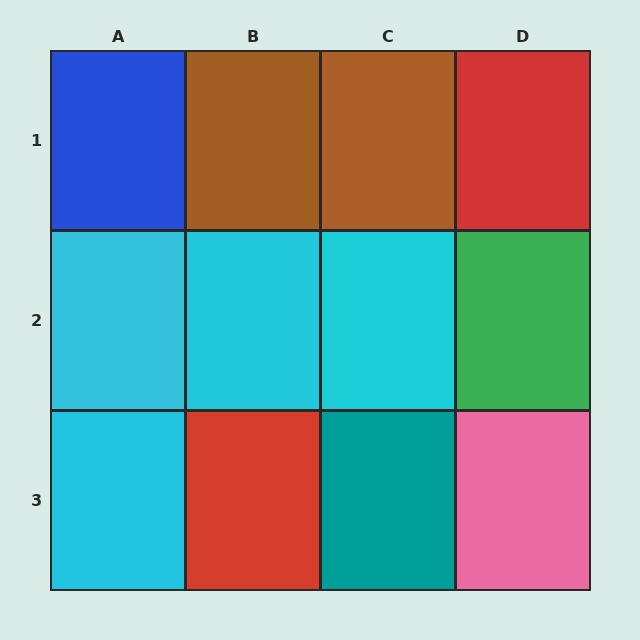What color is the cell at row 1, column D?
Red.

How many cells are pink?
1 cell is pink.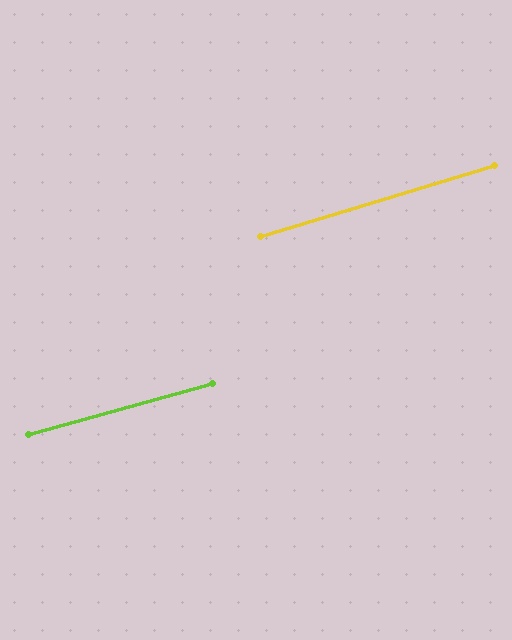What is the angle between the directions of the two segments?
Approximately 1 degree.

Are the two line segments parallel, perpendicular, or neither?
Parallel — their directions differ by only 1.2°.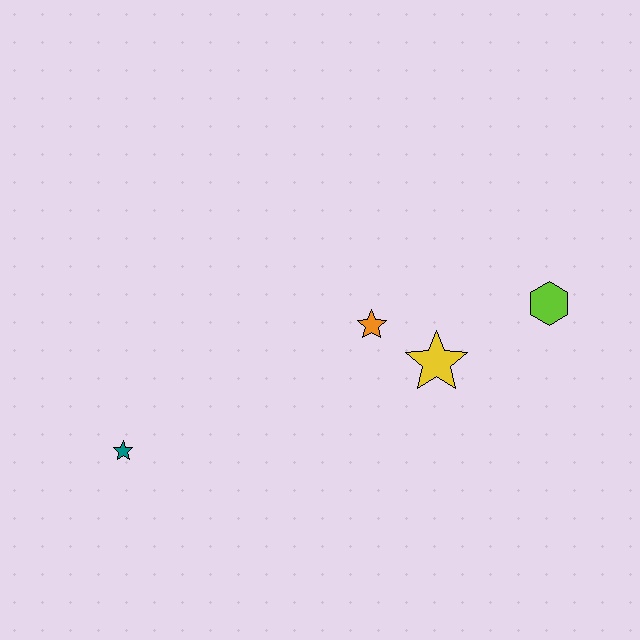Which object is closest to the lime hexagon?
The yellow star is closest to the lime hexagon.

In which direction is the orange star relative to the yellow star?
The orange star is to the left of the yellow star.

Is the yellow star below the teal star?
No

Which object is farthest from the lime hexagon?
The teal star is farthest from the lime hexagon.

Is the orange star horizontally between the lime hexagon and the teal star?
Yes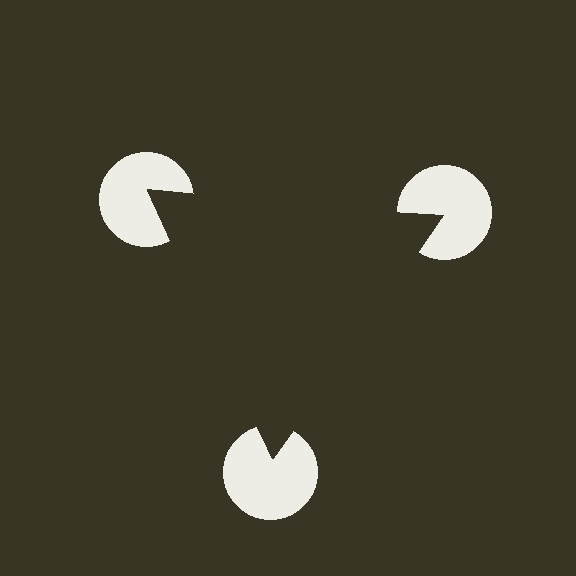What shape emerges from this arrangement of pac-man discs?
An illusory triangle — its edges are inferred from the aligned wedge cuts in the pac-man discs, not physically drawn.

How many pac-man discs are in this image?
There are 3 — one at each vertex of the illusory triangle.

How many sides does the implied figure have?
3 sides.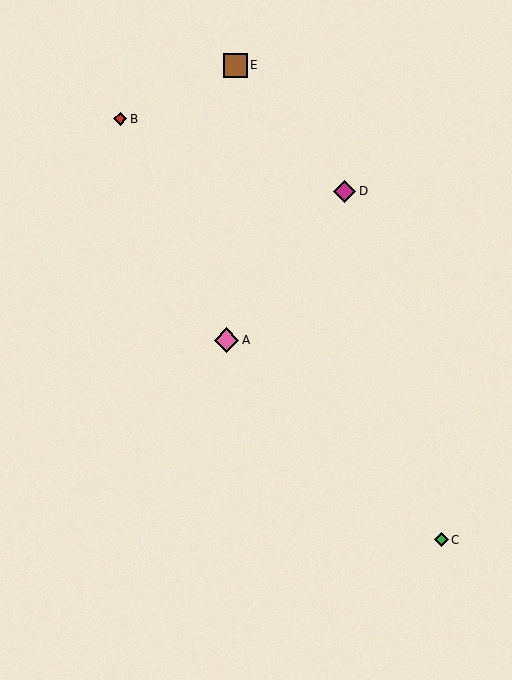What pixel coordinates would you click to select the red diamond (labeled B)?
Click at (120, 119) to select the red diamond B.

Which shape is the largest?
The pink diamond (labeled A) is the largest.